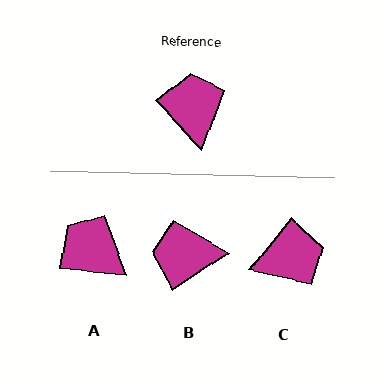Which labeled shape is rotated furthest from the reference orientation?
C, about 83 degrees away.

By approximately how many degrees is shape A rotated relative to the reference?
Approximately 41 degrees counter-clockwise.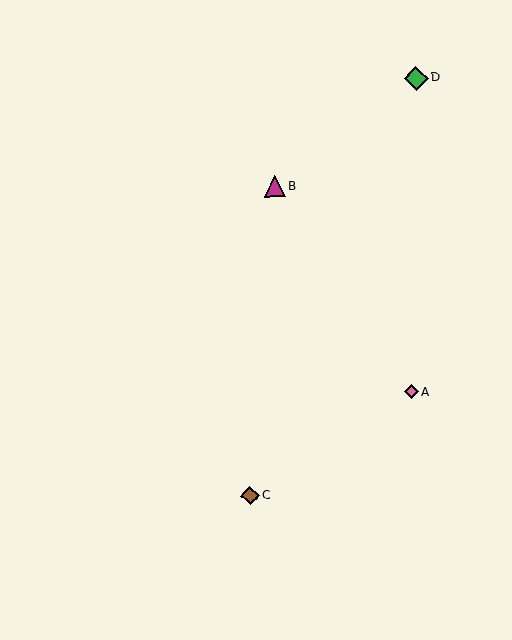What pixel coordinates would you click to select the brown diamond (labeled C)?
Click at (250, 495) to select the brown diamond C.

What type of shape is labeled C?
Shape C is a brown diamond.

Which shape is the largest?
The green diamond (labeled D) is the largest.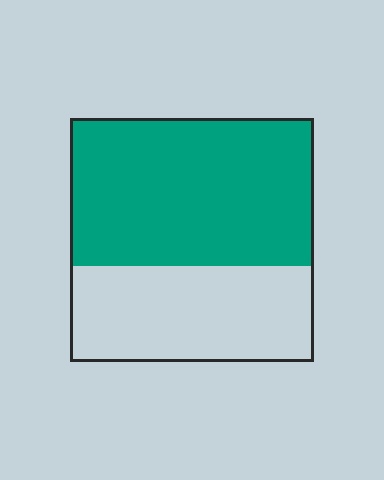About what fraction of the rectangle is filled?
About three fifths (3/5).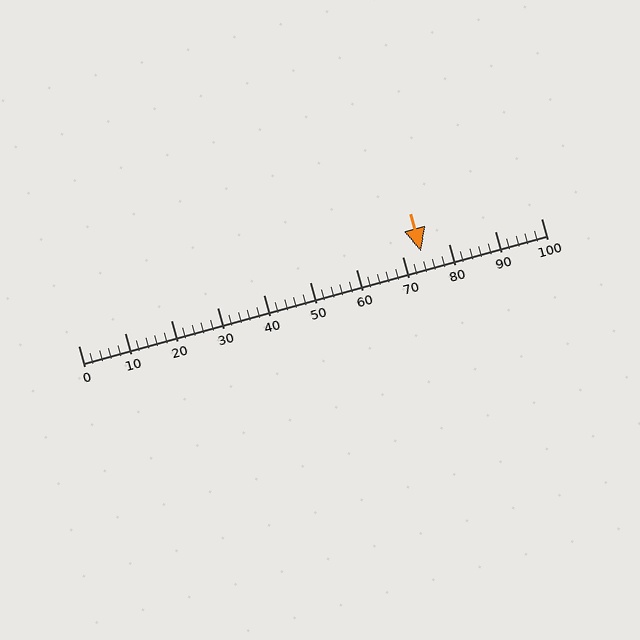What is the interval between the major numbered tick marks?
The major tick marks are spaced 10 units apart.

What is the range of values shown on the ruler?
The ruler shows values from 0 to 100.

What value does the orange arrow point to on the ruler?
The orange arrow points to approximately 74.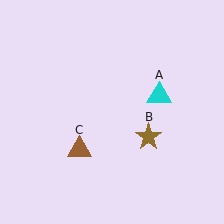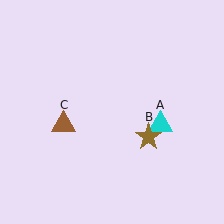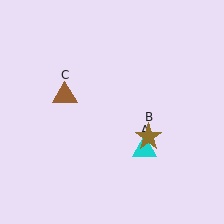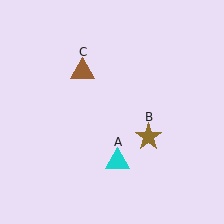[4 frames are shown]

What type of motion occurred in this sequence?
The cyan triangle (object A), brown triangle (object C) rotated clockwise around the center of the scene.